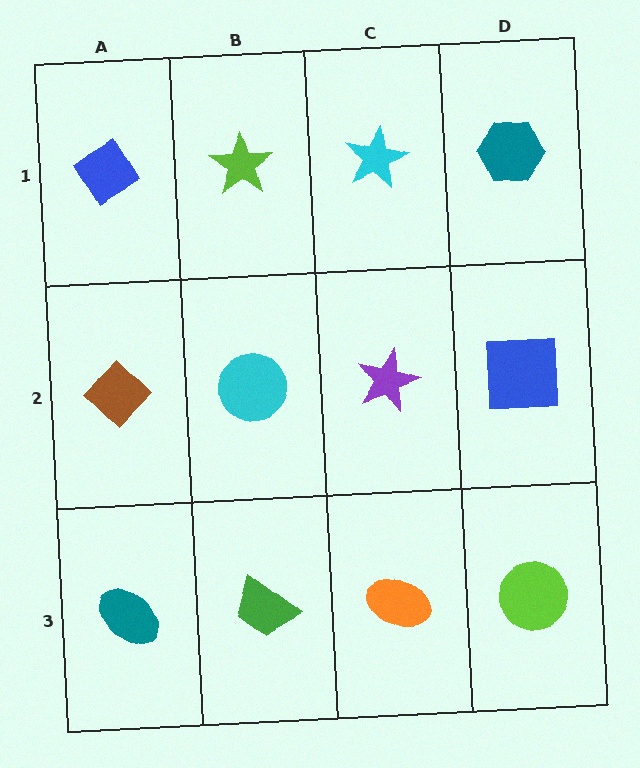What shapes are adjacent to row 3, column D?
A blue square (row 2, column D), an orange ellipse (row 3, column C).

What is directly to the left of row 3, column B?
A teal ellipse.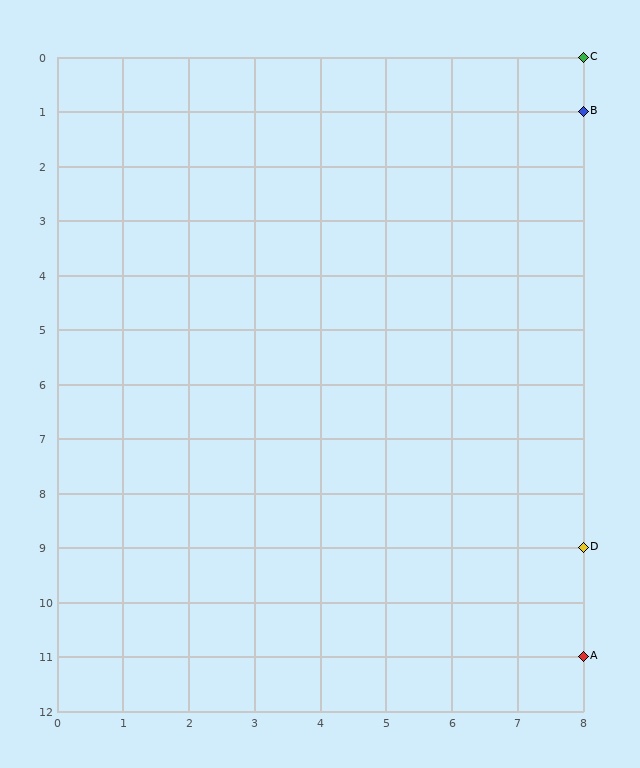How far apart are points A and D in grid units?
Points A and D are 2 rows apart.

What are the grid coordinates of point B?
Point B is at grid coordinates (8, 1).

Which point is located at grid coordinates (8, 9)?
Point D is at (8, 9).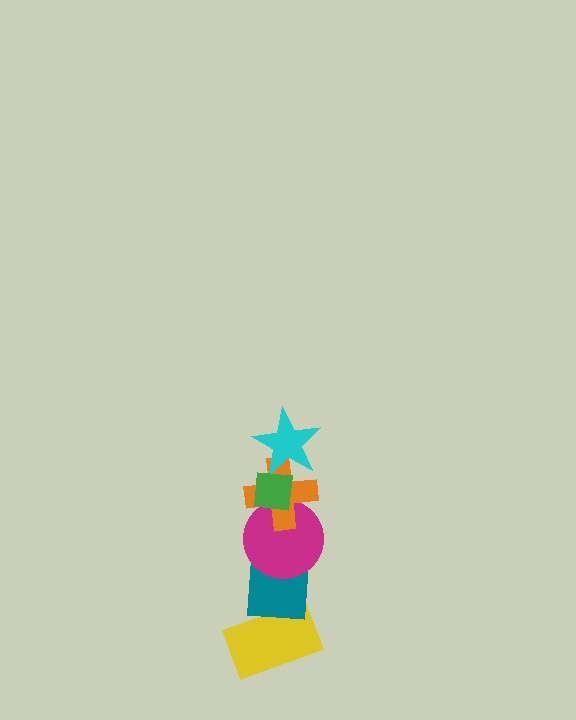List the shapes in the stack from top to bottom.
From top to bottom: the green square, the cyan star, the orange cross, the magenta circle, the teal square, the yellow rectangle.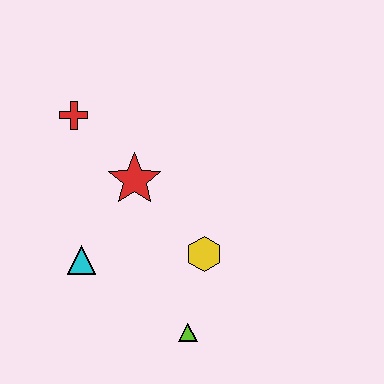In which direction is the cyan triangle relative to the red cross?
The cyan triangle is below the red cross.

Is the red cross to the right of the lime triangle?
No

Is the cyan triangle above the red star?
No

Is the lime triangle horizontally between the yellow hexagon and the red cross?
Yes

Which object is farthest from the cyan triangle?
The red cross is farthest from the cyan triangle.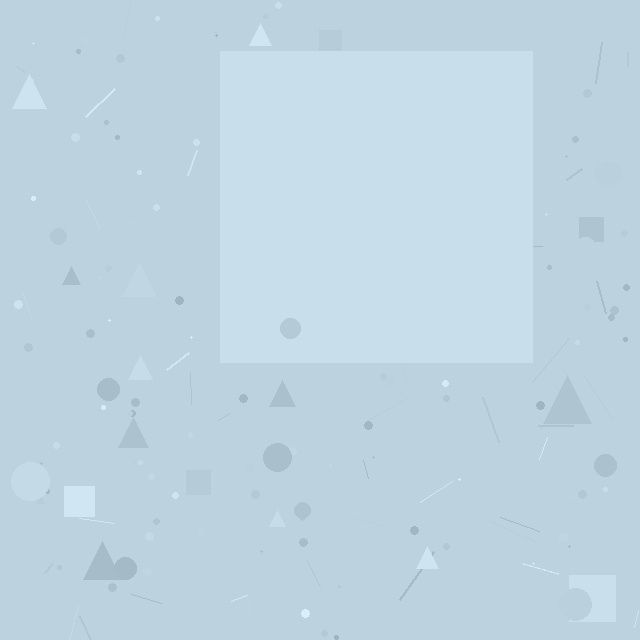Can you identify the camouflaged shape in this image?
The camouflaged shape is a square.